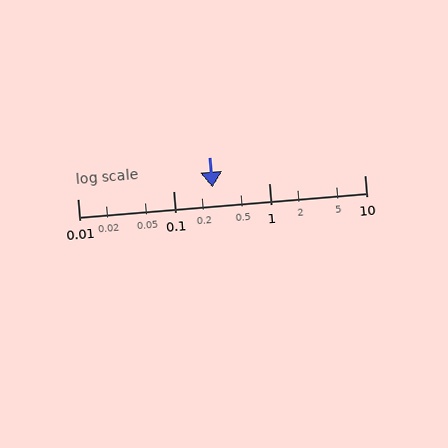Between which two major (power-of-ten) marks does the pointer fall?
The pointer is between 0.1 and 1.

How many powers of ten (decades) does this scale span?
The scale spans 3 decades, from 0.01 to 10.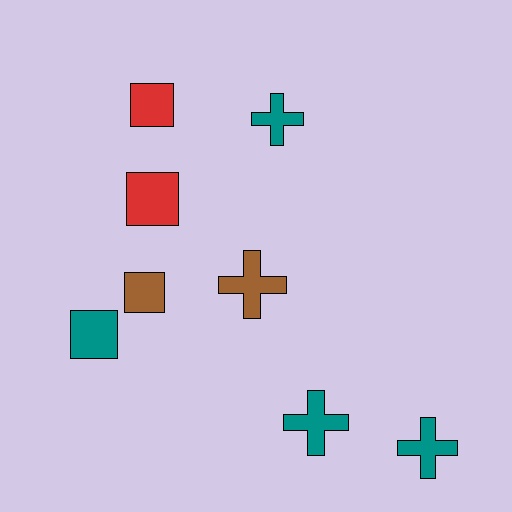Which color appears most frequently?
Teal, with 4 objects.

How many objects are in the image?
There are 8 objects.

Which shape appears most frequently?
Cross, with 4 objects.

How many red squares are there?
There are 2 red squares.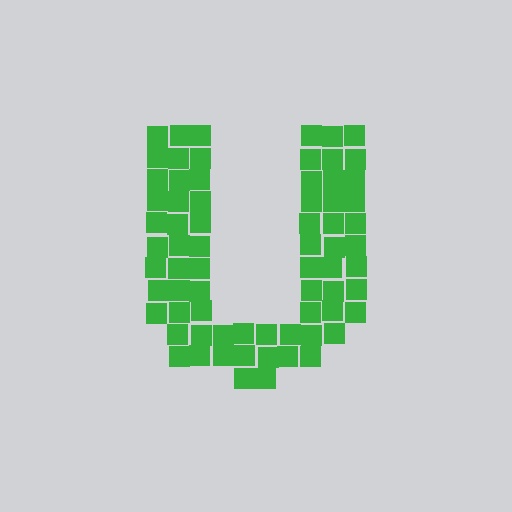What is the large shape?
The large shape is the letter U.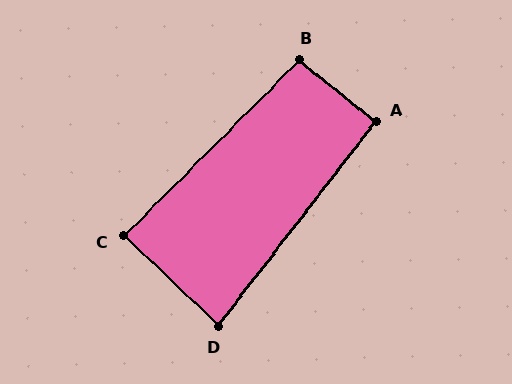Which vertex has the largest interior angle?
B, at approximately 96 degrees.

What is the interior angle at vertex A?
Approximately 91 degrees (approximately right).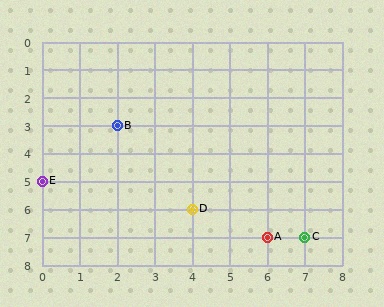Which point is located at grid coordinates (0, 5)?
Point E is at (0, 5).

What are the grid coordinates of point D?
Point D is at grid coordinates (4, 6).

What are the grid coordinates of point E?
Point E is at grid coordinates (0, 5).